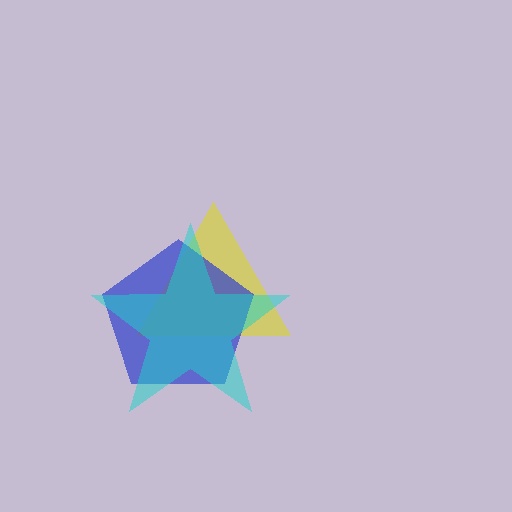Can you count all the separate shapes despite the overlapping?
Yes, there are 3 separate shapes.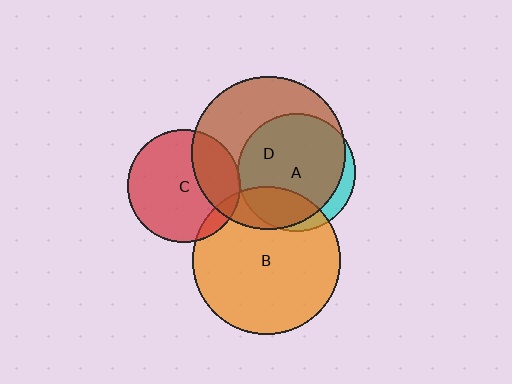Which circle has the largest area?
Circle D (brown).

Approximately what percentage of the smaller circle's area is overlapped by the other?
Approximately 5%.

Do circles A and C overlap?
Yes.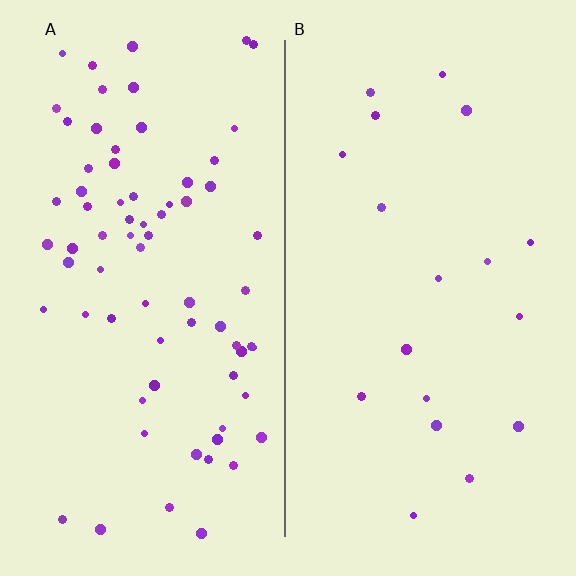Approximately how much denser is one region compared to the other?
Approximately 3.9× — region A over region B.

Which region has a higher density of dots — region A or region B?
A (the left).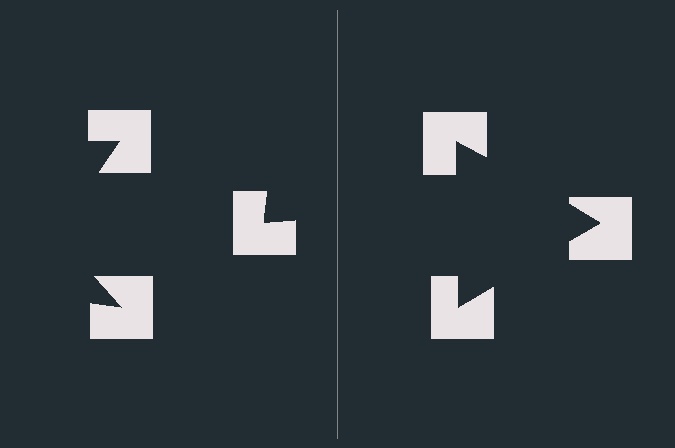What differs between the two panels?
The notched squares are positioned identically on both sides; only the wedge orientations differ. On the right they align to a triangle; on the left they are misaligned.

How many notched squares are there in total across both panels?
6 — 3 on each side.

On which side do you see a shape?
An illusory triangle appears on the right side. On the left side the wedge cuts are rotated, so no coherent shape forms.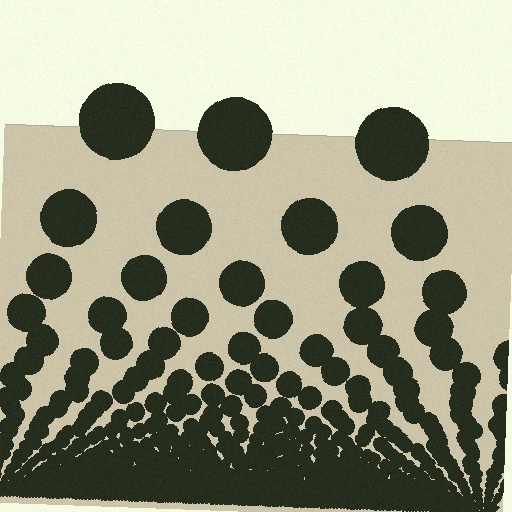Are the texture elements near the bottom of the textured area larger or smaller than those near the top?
Smaller. The gradient is inverted — elements near the bottom are smaller and denser.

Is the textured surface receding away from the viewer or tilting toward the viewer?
The surface appears to tilt toward the viewer. Texture elements get larger and sparser toward the top.